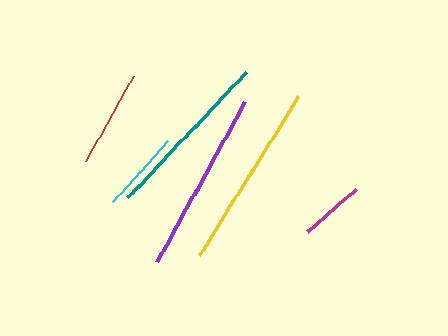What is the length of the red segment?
The red segment is approximately 97 pixels long.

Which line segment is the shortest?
The magenta line is the shortest at approximately 65 pixels.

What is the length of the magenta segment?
The magenta segment is approximately 65 pixels long.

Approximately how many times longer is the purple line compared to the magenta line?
The purple line is approximately 2.8 times the length of the magenta line.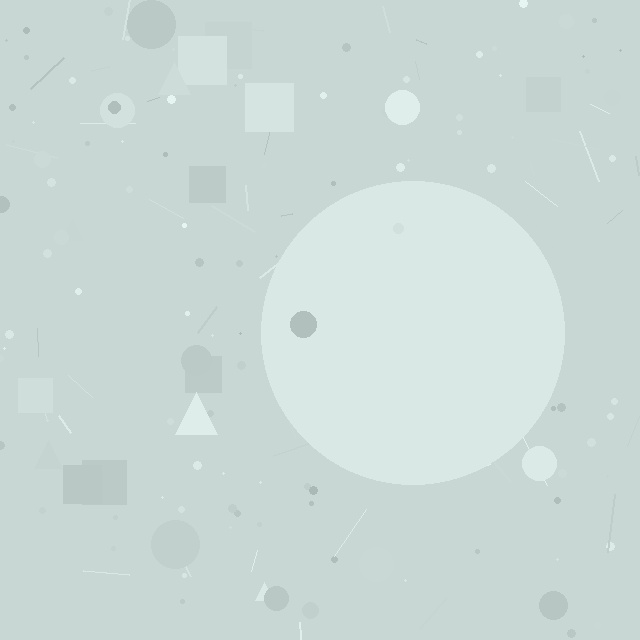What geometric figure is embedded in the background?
A circle is embedded in the background.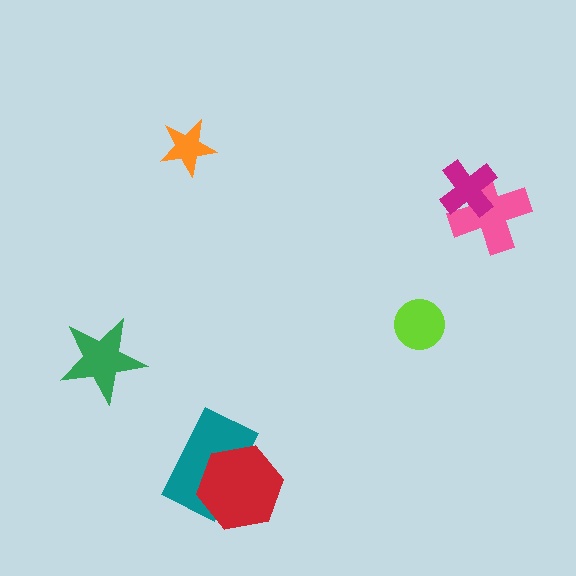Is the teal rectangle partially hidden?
Yes, it is partially covered by another shape.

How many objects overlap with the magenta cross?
1 object overlaps with the magenta cross.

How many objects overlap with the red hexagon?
1 object overlaps with the red hexagon.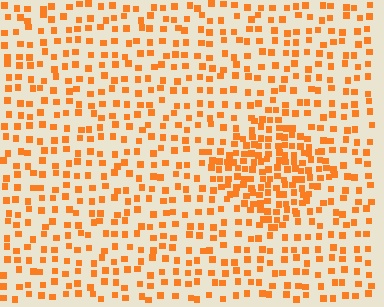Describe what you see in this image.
The image contains small orange elements arranged at two different densities. A diamond-shaped region is visible where the elements are more densely packed than the surrounding area.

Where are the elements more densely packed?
The elements are more densely packed inside the diamond boundary.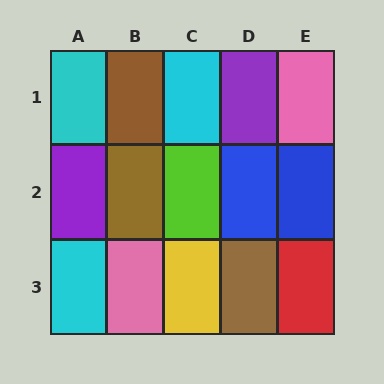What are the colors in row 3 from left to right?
Cyan, pink, yellow, brown, red.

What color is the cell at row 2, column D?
Blue.